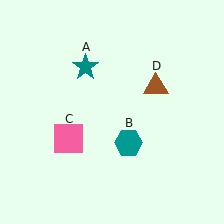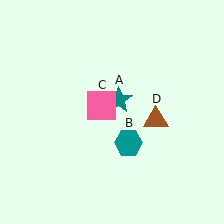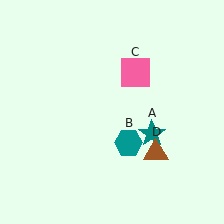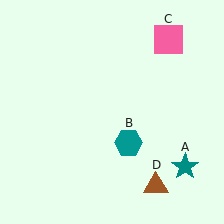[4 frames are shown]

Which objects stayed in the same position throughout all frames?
Teal hexagon (object B) remained stationary.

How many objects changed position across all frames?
3 objects changed position: teal star (object A), pink square (object C), brown triangle (object D).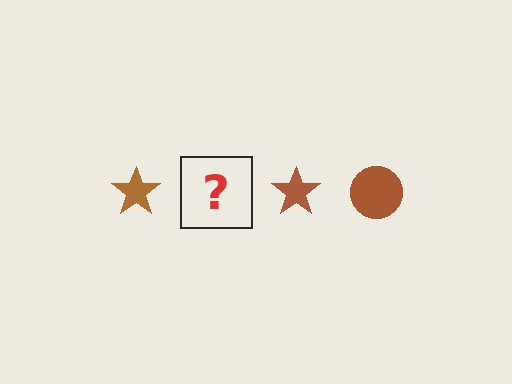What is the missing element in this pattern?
The missing element is a brown circle.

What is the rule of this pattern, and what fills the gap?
The rule is that the pattern cycles through star, circle shapes in brown. The gap should be filled with a brown circle.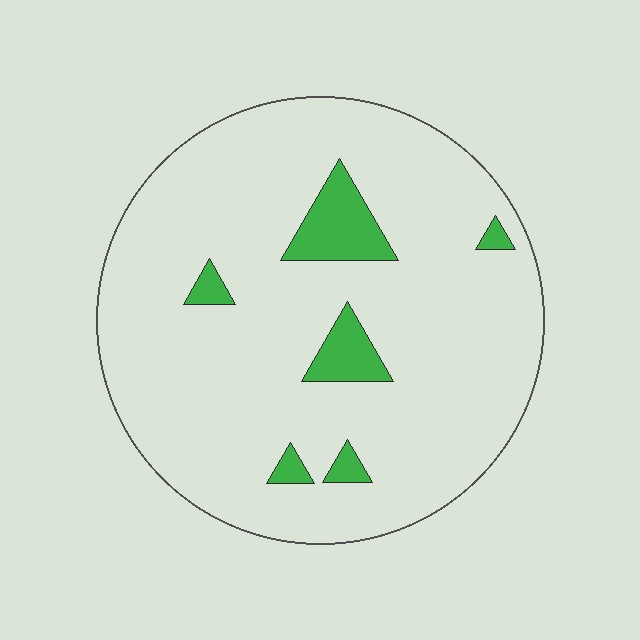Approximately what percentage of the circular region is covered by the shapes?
Approximately 10%.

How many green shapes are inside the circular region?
6.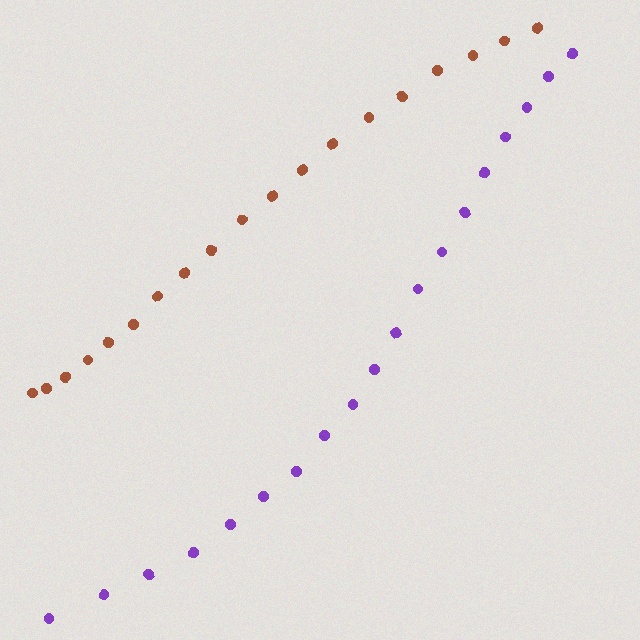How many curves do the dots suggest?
There are 2 distinct paths.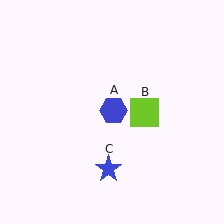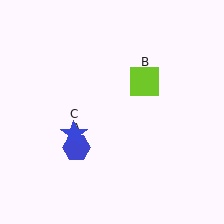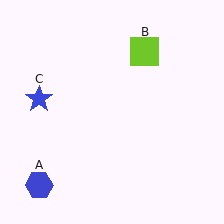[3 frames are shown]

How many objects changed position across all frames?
3 objects changed position: blue hexagon (object A), lime square (object B), blue star (object C).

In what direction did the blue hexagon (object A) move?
The blue hexagon (object A) moved down and to the left.